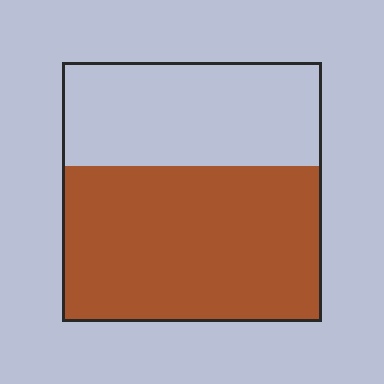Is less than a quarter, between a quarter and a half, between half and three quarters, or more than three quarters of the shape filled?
Between half and three quarters.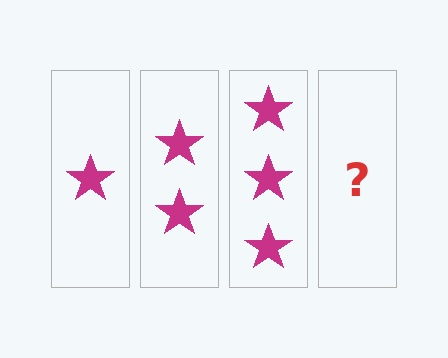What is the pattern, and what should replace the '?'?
The pattern is that each step adds one more star. The '?' should be 4 stars.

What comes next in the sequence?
The next element should be 4 stars.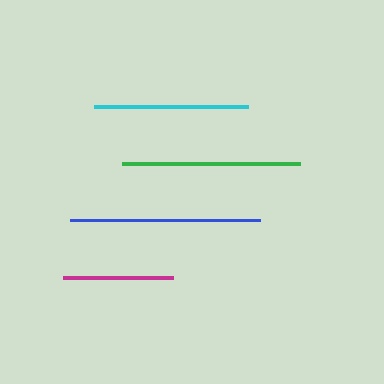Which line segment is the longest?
The blue line is the longest at approximately 190 pixels.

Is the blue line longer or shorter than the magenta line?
The blue line is longer than the magenta line.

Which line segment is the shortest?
The magenta line is the shortest at approximately 110 pixels.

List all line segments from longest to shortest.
From longest to shortest: blue, green, cyan, magenta.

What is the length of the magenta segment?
The magenta segment is approximately 110 pixels long.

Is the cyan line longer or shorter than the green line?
The green line is longer than the cyan line.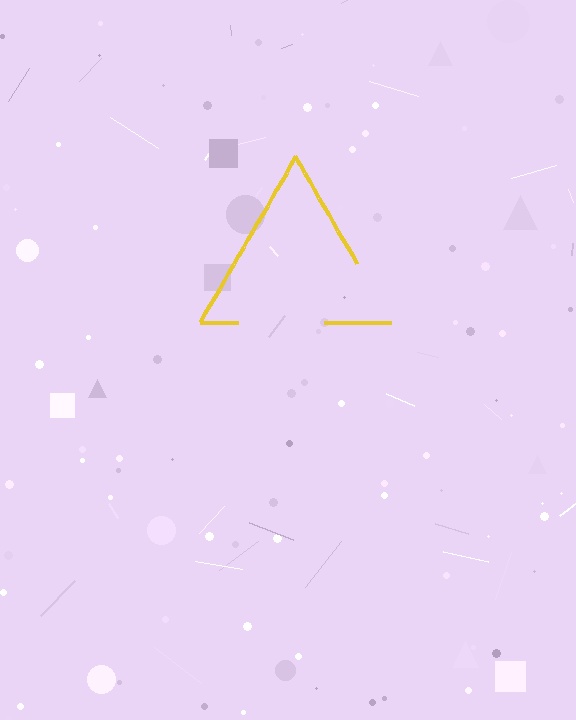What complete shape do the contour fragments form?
The contour fragments form a triangle.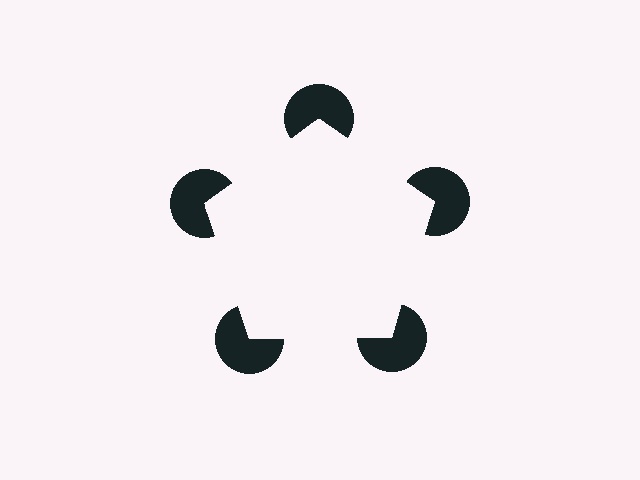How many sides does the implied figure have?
5 sides.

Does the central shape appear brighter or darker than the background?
It typically appears slightly brighter than the background, even though no actual brightness change is drawn.